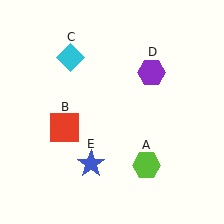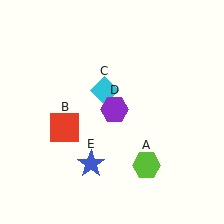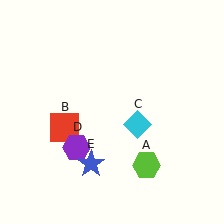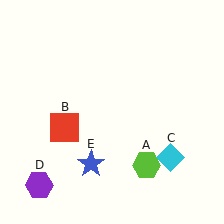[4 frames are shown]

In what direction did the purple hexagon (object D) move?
The purple hexagon (object D) moved down and to the left.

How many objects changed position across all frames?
2 objects changed position: cyan diamond (object C), purple hexagon (object D).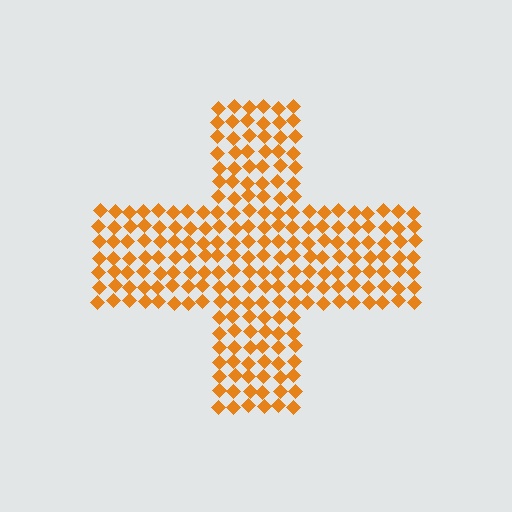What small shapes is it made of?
It is made of small diamonds.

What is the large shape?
The large shape is a cross.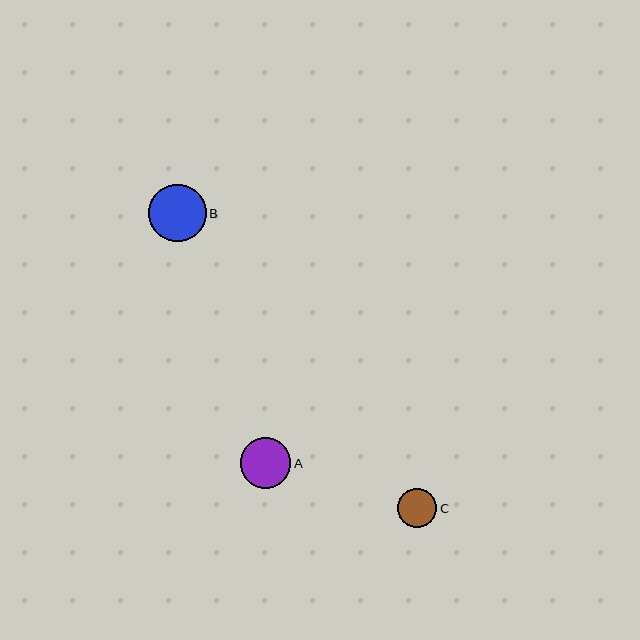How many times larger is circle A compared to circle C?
Circle A is approximately 1.3 times the size of circle C.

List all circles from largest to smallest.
From largest to smallest: B, A, C.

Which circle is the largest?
Circle B is the largest with a size of approximately 58 pixels.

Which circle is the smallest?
Circle C is the smallest with a size of approximately 39 pixels.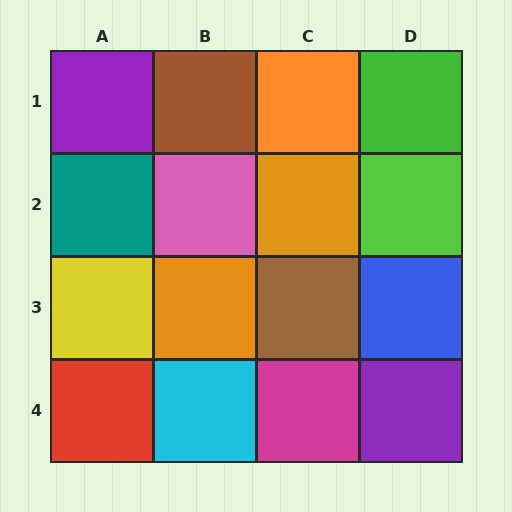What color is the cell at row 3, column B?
Orange.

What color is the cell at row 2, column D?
Lime.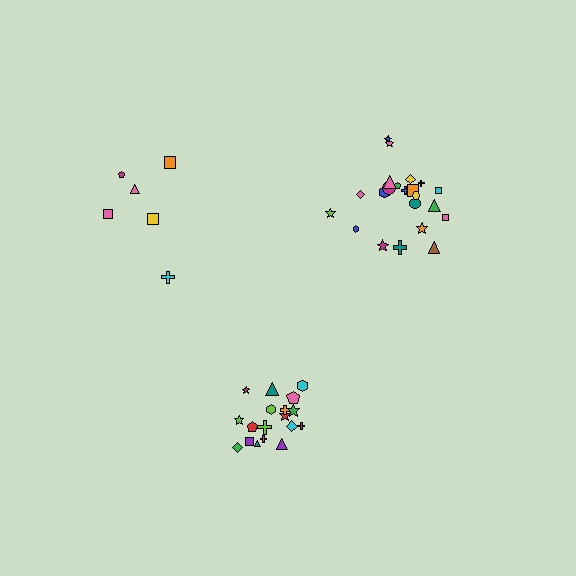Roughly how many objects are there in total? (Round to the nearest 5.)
Roughly 45 objects in total.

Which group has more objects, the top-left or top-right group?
The top-right group.